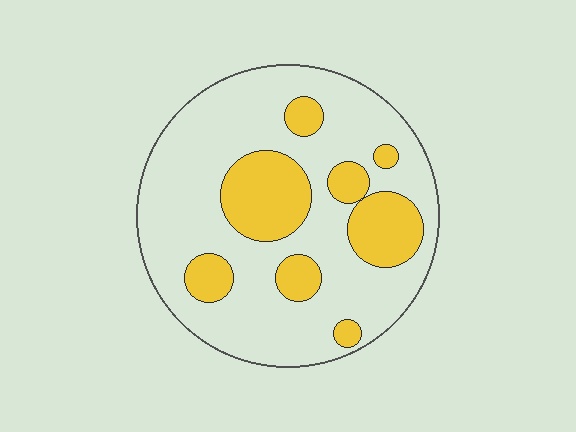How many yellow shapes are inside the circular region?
8.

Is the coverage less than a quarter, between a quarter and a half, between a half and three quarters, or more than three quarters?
Between a quarter and a half.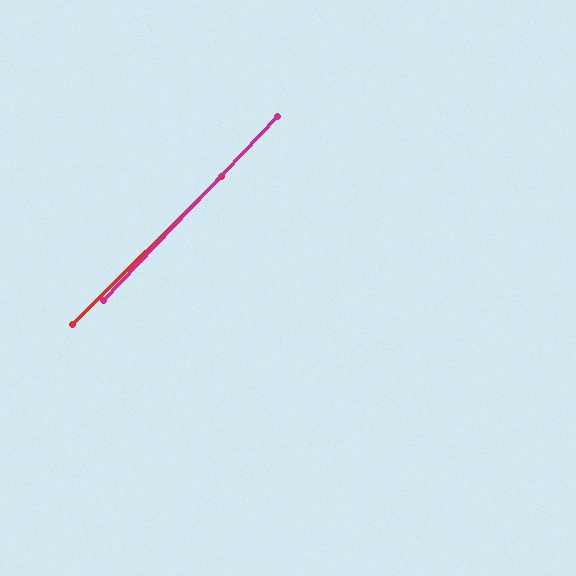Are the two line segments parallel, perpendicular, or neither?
Parallel — their directions differ by only 1.7°.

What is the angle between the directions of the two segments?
Approximately 2 degrees.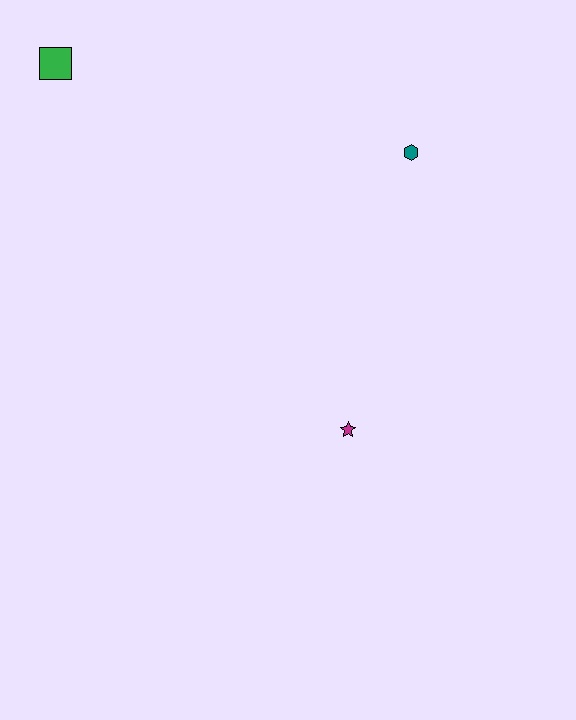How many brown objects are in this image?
There are no brown objects.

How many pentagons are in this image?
There are no pentagons.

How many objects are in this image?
There are 3 objects.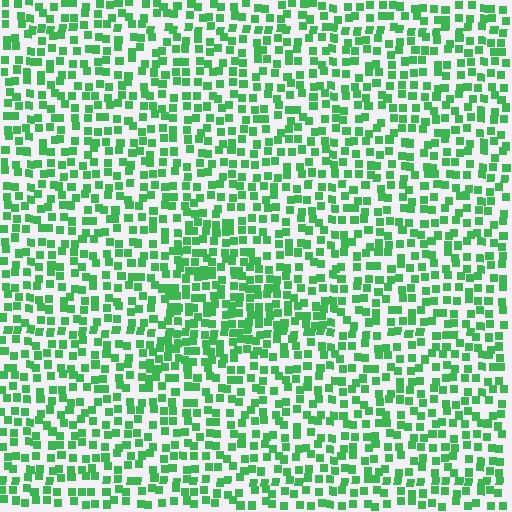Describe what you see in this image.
The image contains small green elements arranged at two different densities. A triangle-shaped region is visible where the elements are more densely packed than the surrounding area.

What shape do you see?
I see a triangle.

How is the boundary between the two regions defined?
The boundary is defined by a change in element density (approximately 1.5x ratio). All elements are the same color, size, and shape.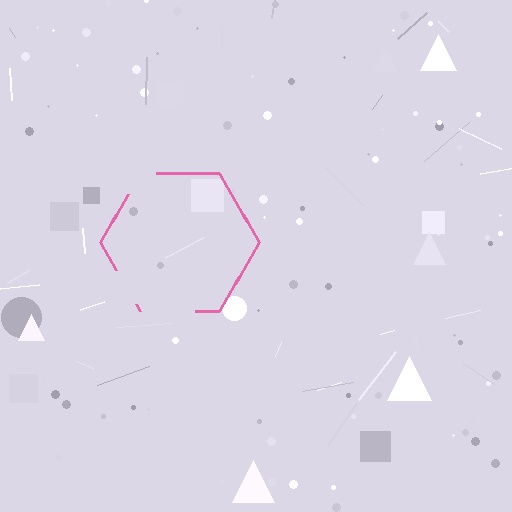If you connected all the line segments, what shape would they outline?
They would outline a hexagon.